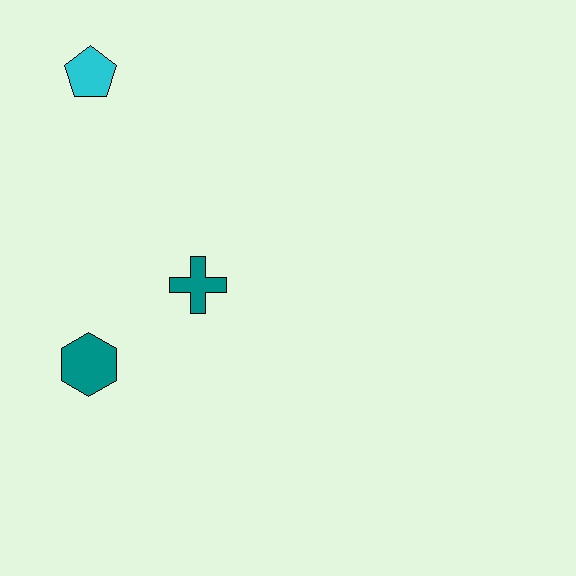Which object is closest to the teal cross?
The teal hexagon is closest to the teal cross.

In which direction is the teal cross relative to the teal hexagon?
The teal cross is to the right of the teal hexagon.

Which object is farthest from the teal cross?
The cyan pentagon is farthest from the teal cross.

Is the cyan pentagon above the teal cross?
Yes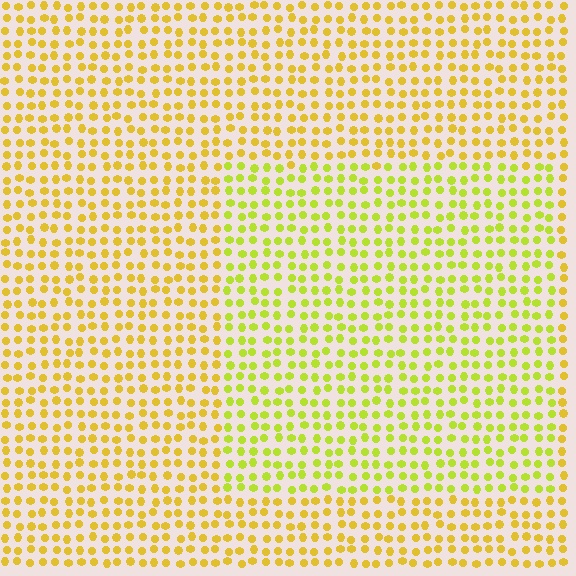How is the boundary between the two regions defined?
The boundary is defined purely by a slight shift in hue (about 27 degrees). Spacing, size, and orientation are identical on both sides.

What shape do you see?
I see a rectangle.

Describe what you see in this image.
The image is filled with small yellow elements in a uniform arrangement. A rectangle-shaped region is visible where the elements are tinted to a slightly different hue, forming a subtle color boundary.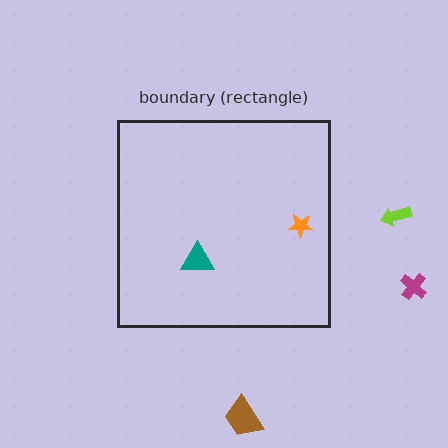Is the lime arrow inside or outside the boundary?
Outside.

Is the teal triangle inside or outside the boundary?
Inside.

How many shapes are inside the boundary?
2 inside, 3 outside.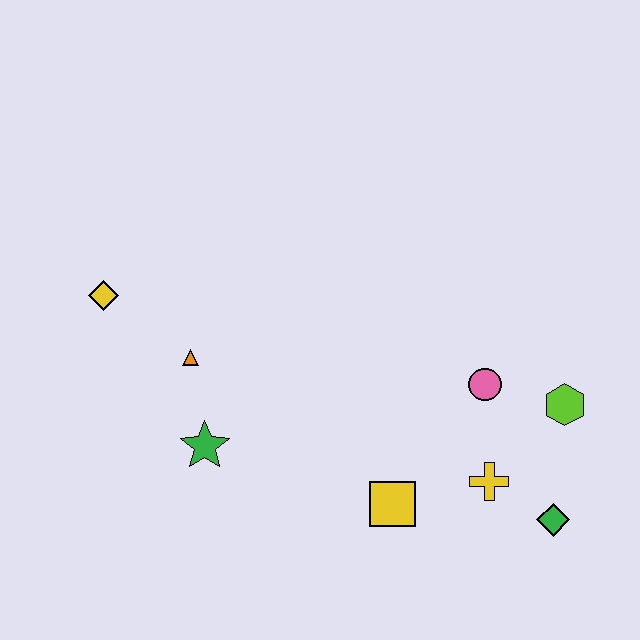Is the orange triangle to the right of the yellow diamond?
Yes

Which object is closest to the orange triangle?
The green star is closest to the orange triangle.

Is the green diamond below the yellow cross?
Yes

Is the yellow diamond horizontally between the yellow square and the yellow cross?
No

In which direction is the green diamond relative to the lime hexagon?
The green diamond is below the lime hexagon.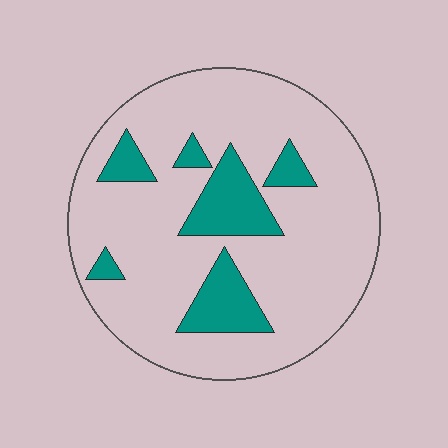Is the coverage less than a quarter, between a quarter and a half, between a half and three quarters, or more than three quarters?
Less than a quarter.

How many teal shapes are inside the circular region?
6.